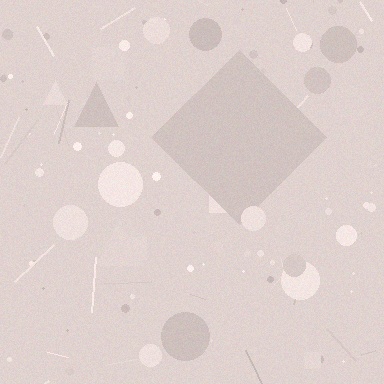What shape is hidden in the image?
A diamond is hidden in the image.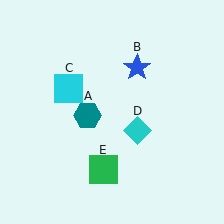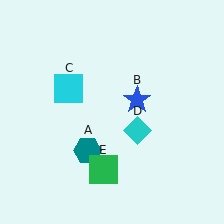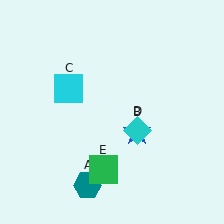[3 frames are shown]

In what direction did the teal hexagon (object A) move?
The teal hexagon (object A) moved down.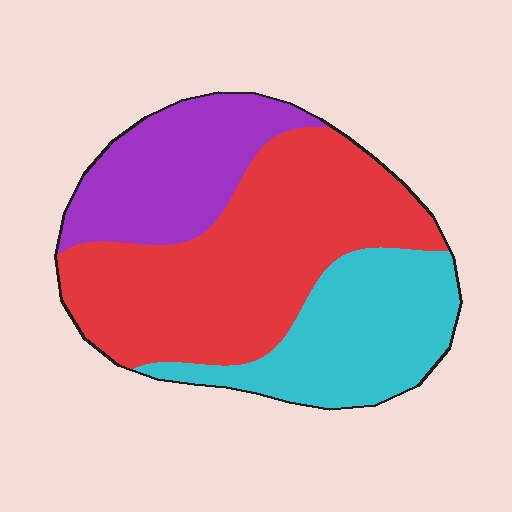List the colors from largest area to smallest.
From largest to smallest: red, cyan, purple.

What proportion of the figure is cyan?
Cyan takes up between a sixth and a third of the figure.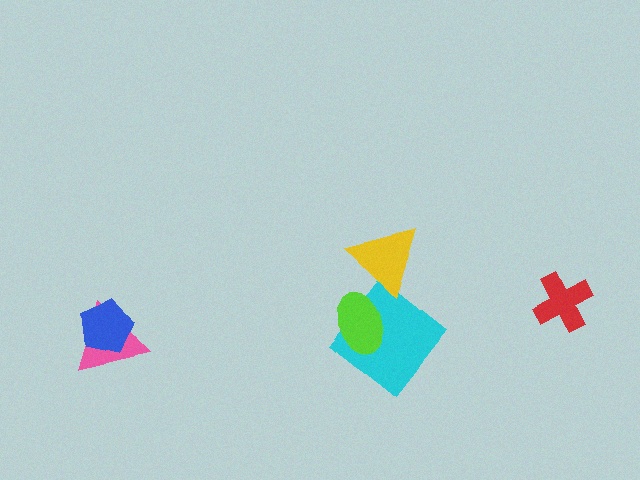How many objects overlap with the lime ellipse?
1 object overlaps with the lime ellipse.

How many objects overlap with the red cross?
0 objects overlap with the red cross.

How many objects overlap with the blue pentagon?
1 object overlaps with the blue pentagon.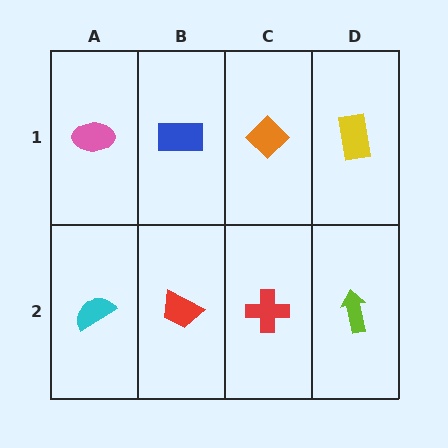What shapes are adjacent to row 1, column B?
A red trapezoid (row 2, column B), a pink ellipse (row 1, column A), an orange diamond (row 1, column C).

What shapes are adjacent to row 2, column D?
A yellow rectangle (row 1, column D), a red cross (row 2, column C).